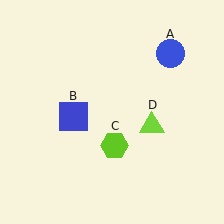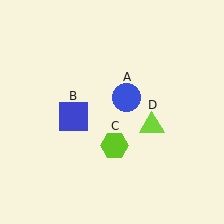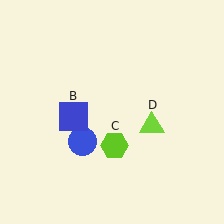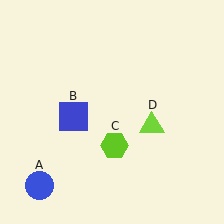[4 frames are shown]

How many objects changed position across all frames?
1 object changed position: blue circle (object A).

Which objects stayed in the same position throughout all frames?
Blue square (object B) and lime hexagon (object C) and lime triangle (object D) remained stationary.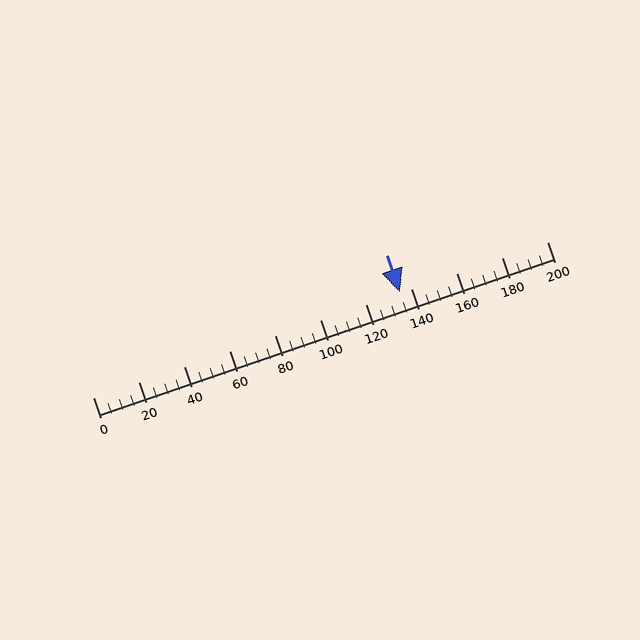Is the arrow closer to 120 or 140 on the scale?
The arrow is closer to 140.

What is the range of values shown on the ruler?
The ruler shows values from 0 to 200.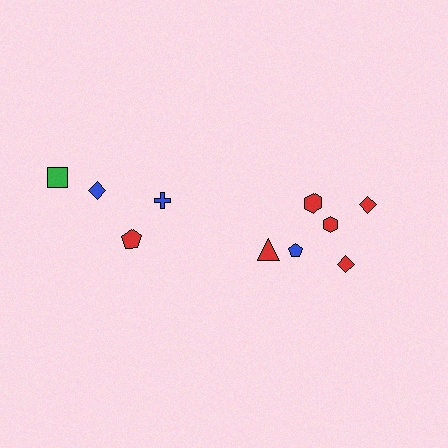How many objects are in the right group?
There are 6 objects.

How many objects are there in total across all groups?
There are 10 objects.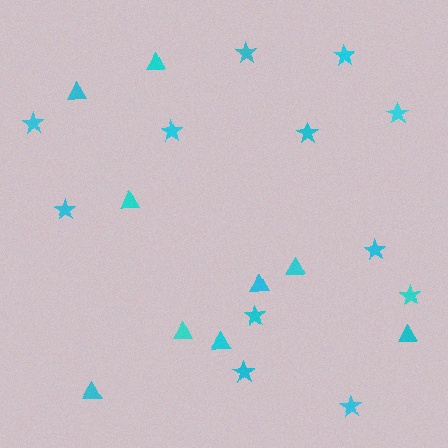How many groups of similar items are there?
There are 2 groups: one group of stars (12) and one group of triangles (9).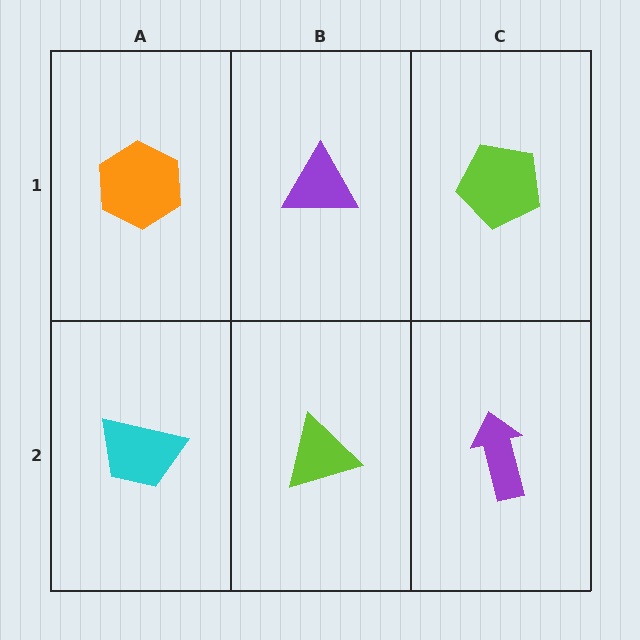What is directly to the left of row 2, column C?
A lime triangle.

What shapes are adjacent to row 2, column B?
A purple triangle (row 1, column B), a cyan trapezoid (row 2, column A), a purple arrow (row 2, column C).